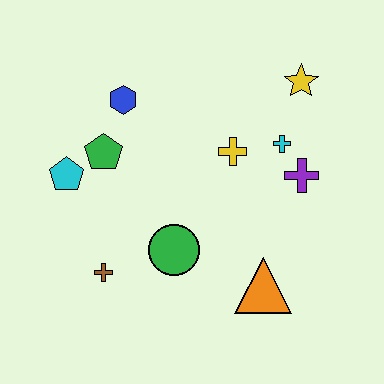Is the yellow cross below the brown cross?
No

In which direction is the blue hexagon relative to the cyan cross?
The blue hexagon is to the left of the cyan cross.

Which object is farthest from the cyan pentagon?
The yellow star is farthest from the cyan pentagon.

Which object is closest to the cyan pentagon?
The green pentagon is closest to the cyan pentagon.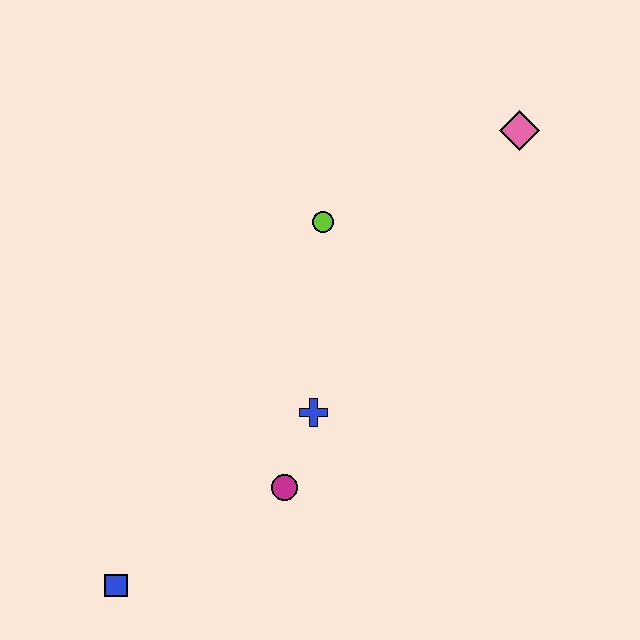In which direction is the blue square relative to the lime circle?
The blue square is below the lime circle.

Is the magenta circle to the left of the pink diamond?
Yes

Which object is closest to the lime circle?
The blue cross is closest to the lime circle.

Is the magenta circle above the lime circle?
No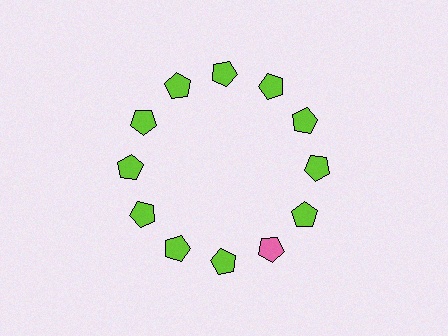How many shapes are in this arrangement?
There are 12 shapes arranged in a ring pattern.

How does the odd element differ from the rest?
It has a different color: pink instead of lime.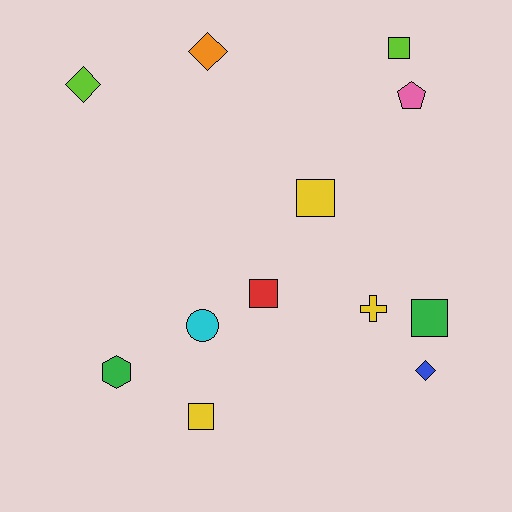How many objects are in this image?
There are 12 objects.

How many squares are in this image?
There are 5 squares.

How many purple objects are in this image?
There are no purple objects.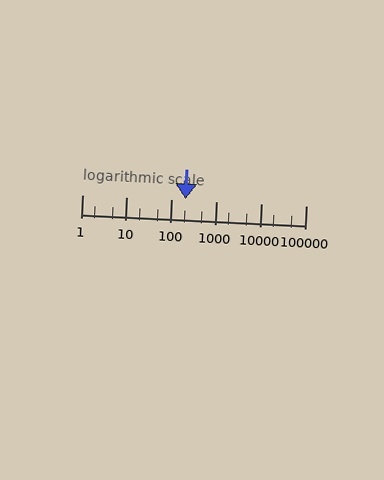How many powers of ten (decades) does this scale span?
The scale spans 5 decades, from 1 to 100000.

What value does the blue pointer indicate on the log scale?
The pointer indicates approximately 200.